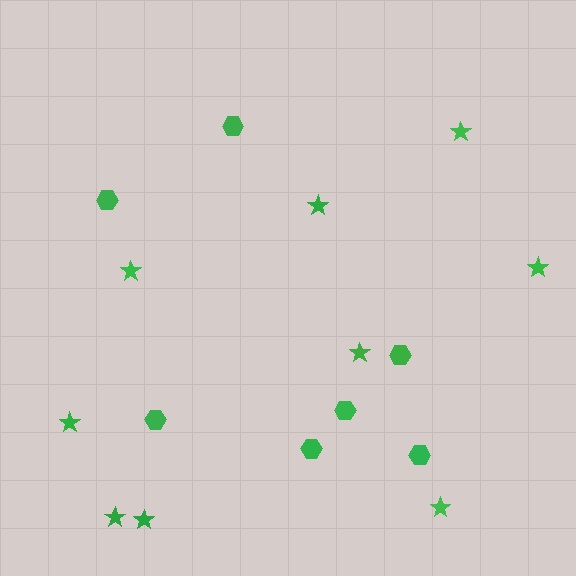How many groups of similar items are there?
There are 2 groups: one group of hexagons (7) and one group of stars (9).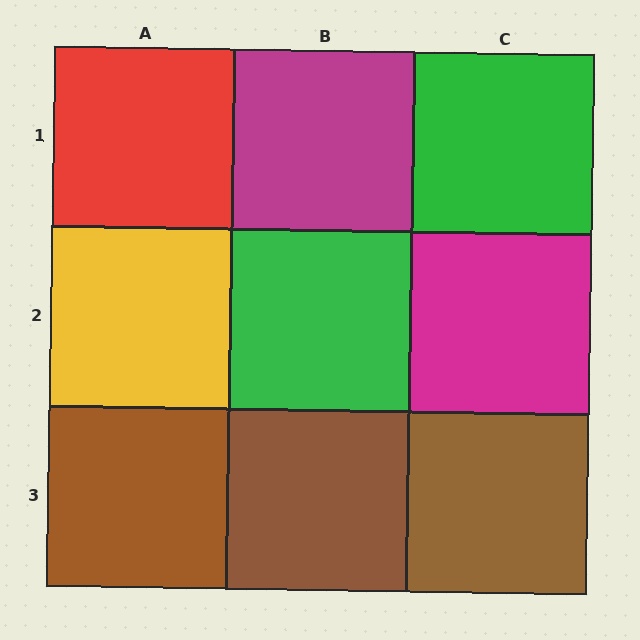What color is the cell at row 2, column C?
Magenta.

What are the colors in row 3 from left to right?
Brown, brown, brown.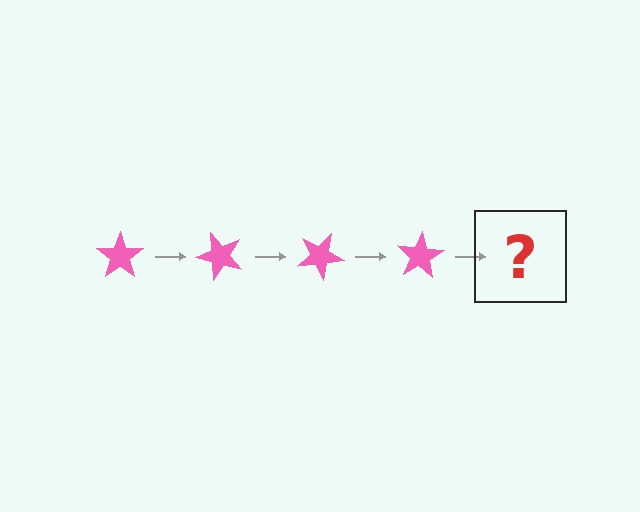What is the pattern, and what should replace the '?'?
The pattern is that the star rotates 50 degrees each step. The '?' should be a pink star rotated 200 degrees.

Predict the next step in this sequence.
The next step is a pink star rotated 200 degrees.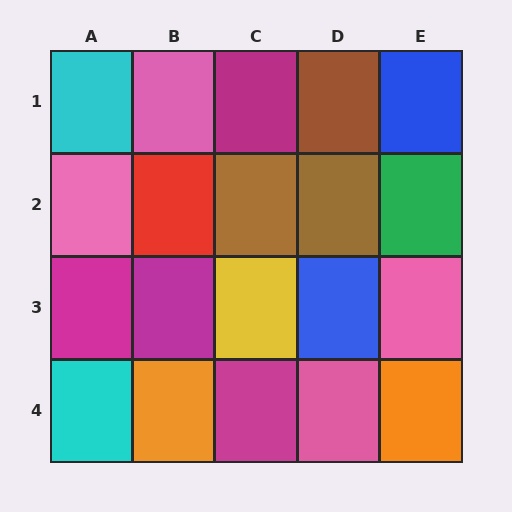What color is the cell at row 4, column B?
Orange.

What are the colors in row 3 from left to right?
Magenta, magenta, yellow, blue, pink.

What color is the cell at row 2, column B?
Red.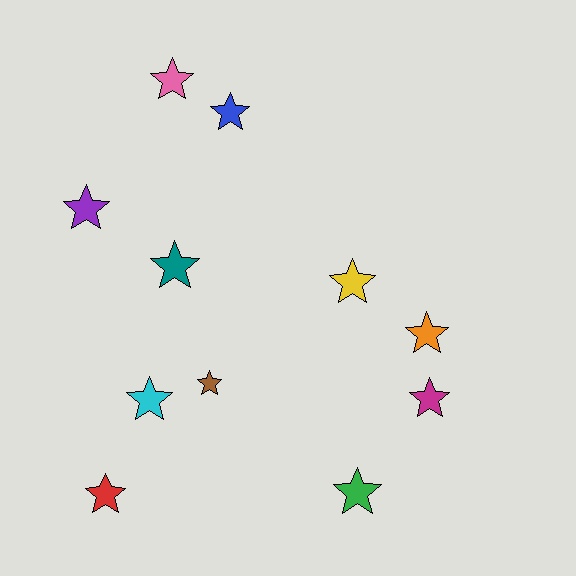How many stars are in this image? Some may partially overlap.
There are 11 stars.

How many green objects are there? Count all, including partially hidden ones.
There is 1 green object.